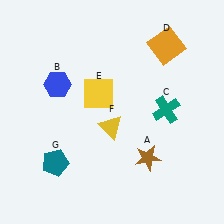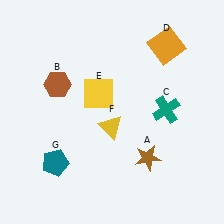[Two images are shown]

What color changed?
The hexagon (B) changed from blue in Image 1 to brown in Image 2.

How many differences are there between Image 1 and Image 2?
There is 1 difference between the two images.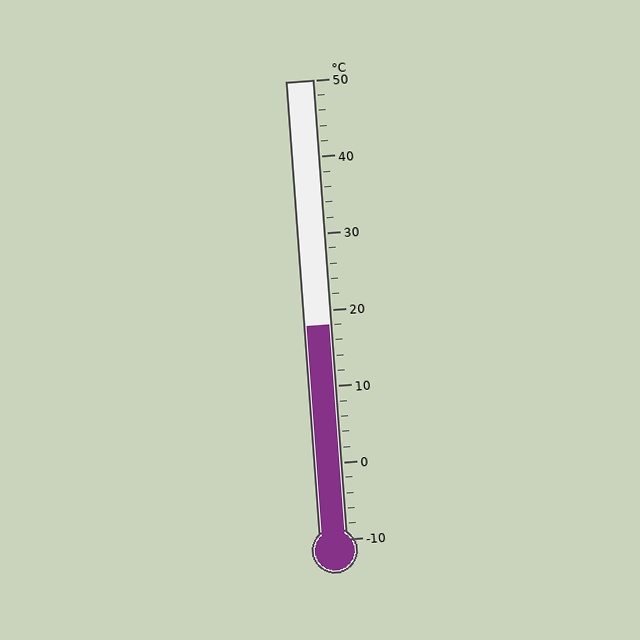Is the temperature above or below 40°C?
The temperature is below 40°C.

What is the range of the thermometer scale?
The thermometer scale ranges from -10°C to 50°C.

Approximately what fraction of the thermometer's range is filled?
The thermometer is filled to approximately 45% of its range.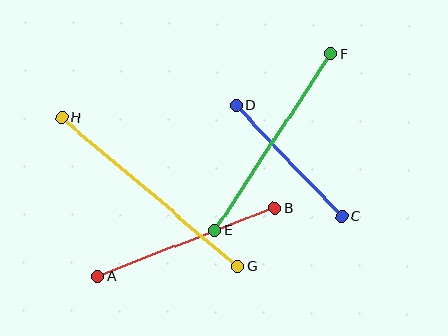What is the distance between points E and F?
The distance is approximately 211 pixels.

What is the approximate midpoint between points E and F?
The midpoint is at approximately (273, 142) pixels.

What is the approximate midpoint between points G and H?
The midpoint is at approximately (150, 192) pixels.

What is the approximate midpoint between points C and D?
The midpoint is at approximately (289, 161) pixels.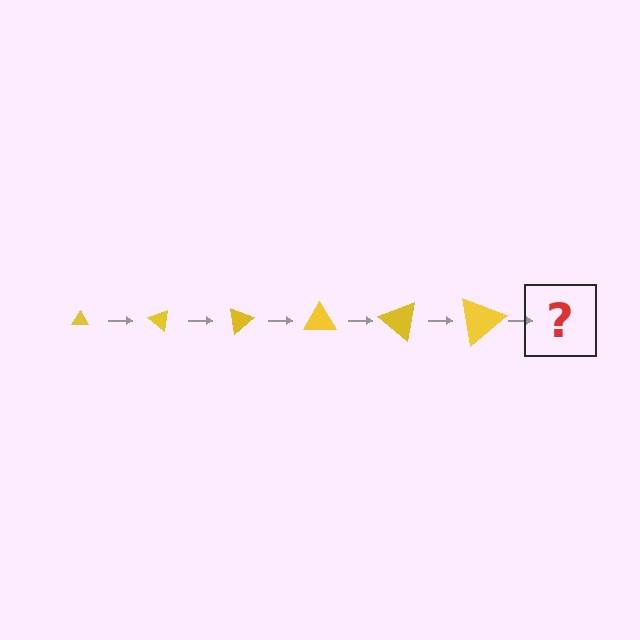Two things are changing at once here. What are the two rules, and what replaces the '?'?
The two rules are that the triangle grows larger each step and it rotates 40 degrees each step. The '?' should be a triangle, larger than the previous one and rotated 240 degrees from the start.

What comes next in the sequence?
The next element should be a triangle, larger than the previous one and rotated 240 degrees from the start.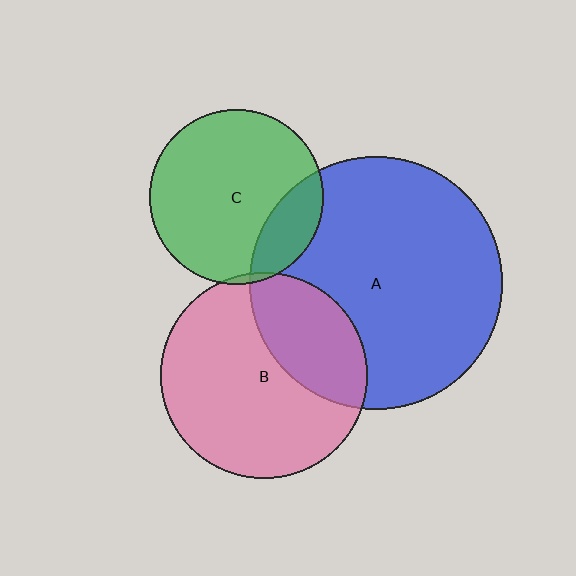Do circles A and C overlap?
Yes.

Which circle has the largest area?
Circle A (blue).